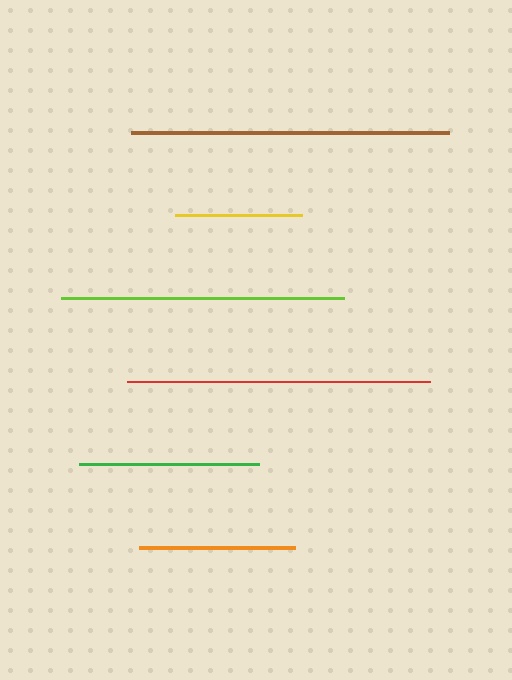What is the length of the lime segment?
The lime segment is approximately 283 pixels long.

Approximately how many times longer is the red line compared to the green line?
The red line is approximately 1.7 times the length of the green line.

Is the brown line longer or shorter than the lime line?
The brown line is longer than the lime line.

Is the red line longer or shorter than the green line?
The red line is longer than the green line.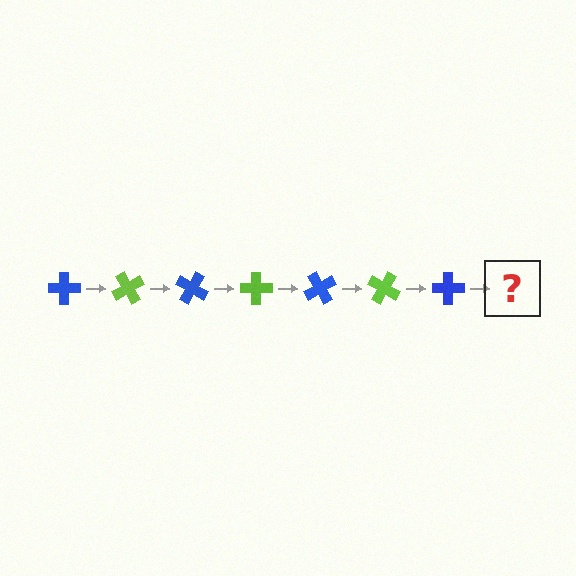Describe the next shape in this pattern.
It should be a lime cross, rotated 420 degrees from the start.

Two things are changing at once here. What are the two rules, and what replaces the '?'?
The two rules are that it rotates 60 degrees each step and the color cycles through blue and lime. The '?' should be a lime cross, rotated 420 degrees from the start.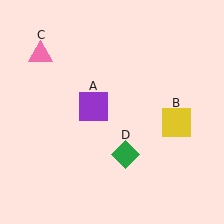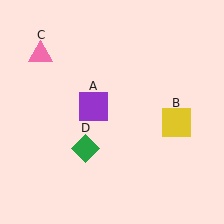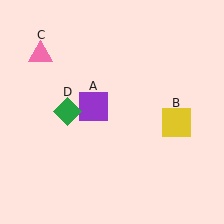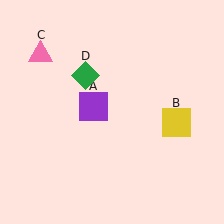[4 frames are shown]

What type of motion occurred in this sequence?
The green diamond (object D) rotated clockwise around the center of the scene.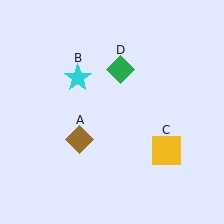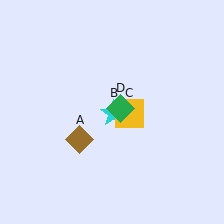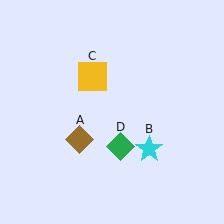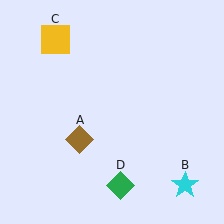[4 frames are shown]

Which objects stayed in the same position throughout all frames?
Brown diamond (object A) remained stationary.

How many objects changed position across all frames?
3 objects changed position: cyan star (object B), yellow square (object C), green diamond (object D).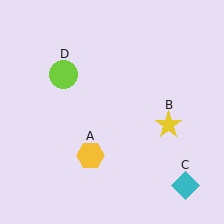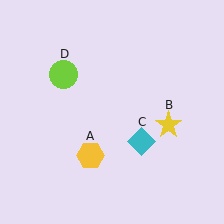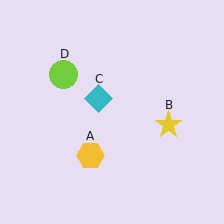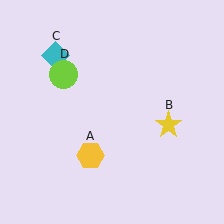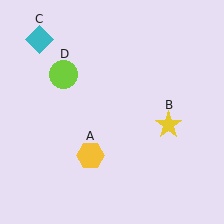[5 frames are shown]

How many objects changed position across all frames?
1 object changed position: cyan diamond (object C).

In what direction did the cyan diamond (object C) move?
The cyan diamond (object C) moved up and to the left.